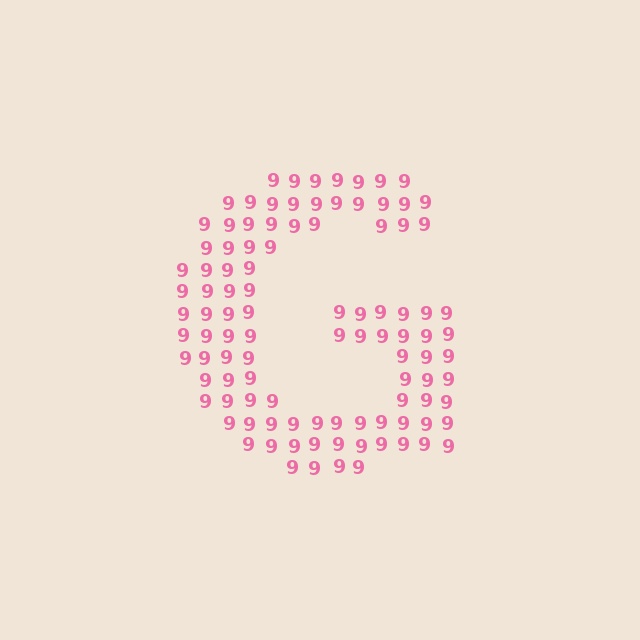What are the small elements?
The small elements are digit 9's.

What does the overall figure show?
The overall figure shows the letter G.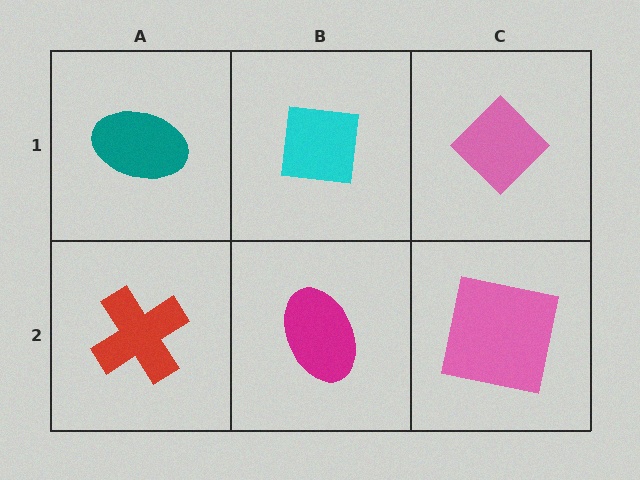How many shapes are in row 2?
3 shapes.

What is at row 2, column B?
A magenta ellipse.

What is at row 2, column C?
A pink square.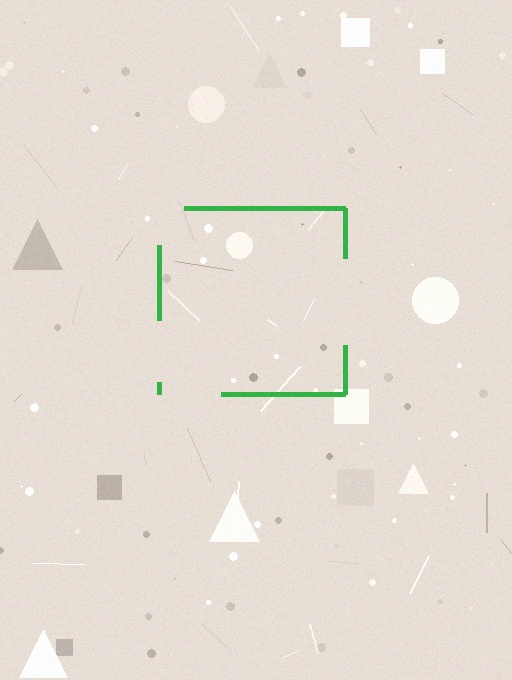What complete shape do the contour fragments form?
The contour fragments form a square.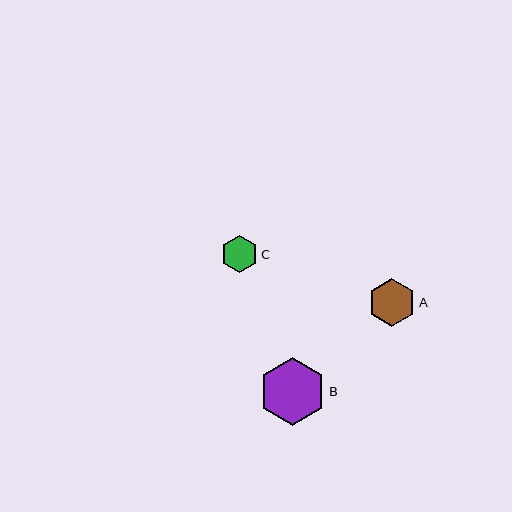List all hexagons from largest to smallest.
From largest to smallest: B, A, C.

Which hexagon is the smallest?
Hexagon C is the smallest with a size of approximately 37 pixels.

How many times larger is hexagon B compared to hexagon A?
Hexagon B is approximately 1.4 times the size of hexagon A.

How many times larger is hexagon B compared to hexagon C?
Hexagon B is approximately 1.8 times the size of hexagon C.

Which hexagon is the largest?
Hexagon B is the largest with a size of approximately 68 pixels.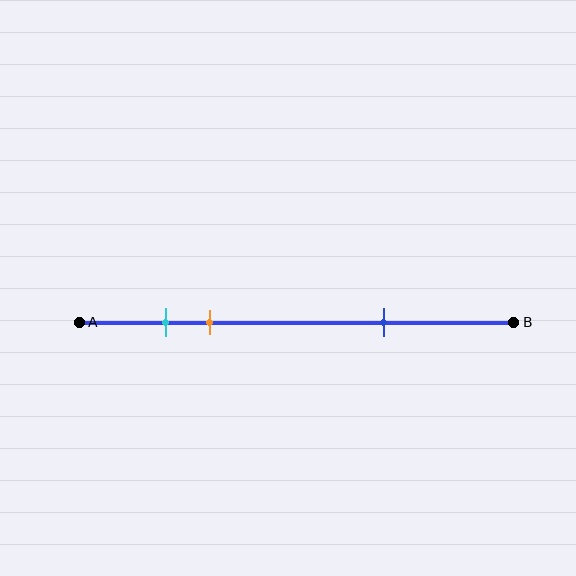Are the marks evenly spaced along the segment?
No, the marks are not evenly spaced.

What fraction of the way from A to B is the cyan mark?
The cyan mark is approximately 20% (0.2) of the way from A to B.